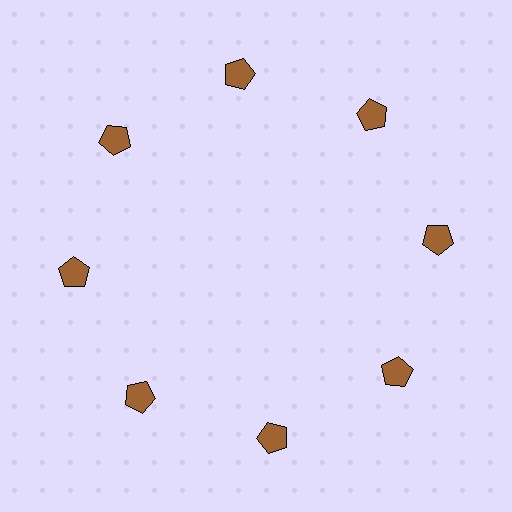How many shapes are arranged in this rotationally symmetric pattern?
There are 8 shapes, arranged in 8 groups of 1.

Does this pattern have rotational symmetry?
Yes, this pattern has 8-fold rotational symmetry. It looks the same after rotating 45 degrees around the center.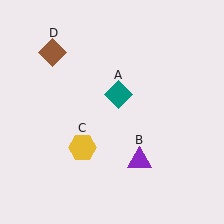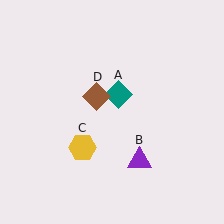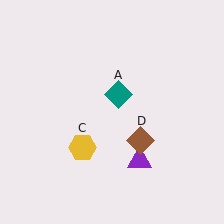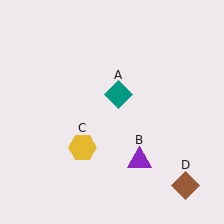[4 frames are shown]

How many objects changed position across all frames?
1 object changed position: brown diamond (object D).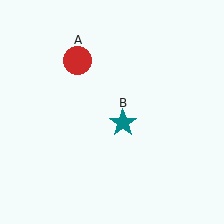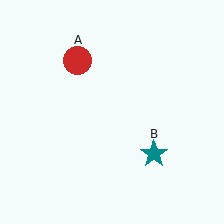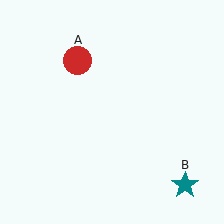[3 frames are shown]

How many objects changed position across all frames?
1 object changed position: teal star (object B).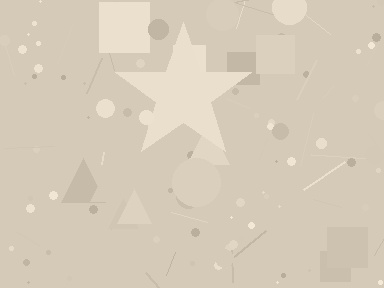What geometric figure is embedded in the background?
A star is embedded in the background.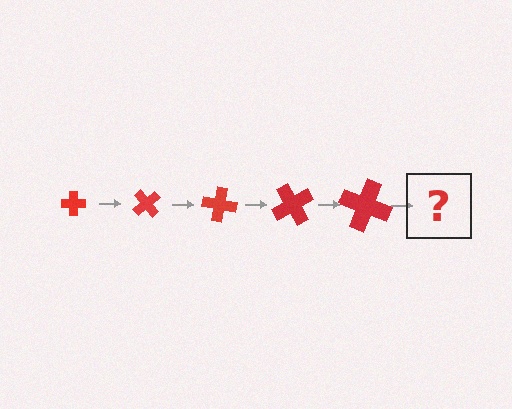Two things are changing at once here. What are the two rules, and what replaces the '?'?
The two rules are that the cross grows larger each step and it rotates 50 degrees each step. The '?' should be a cross, larger than the previous one and rotated 250 degrees from the start.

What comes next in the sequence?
The next element should be a cross, larger than the previous one and rotated 250 degrees from the start.